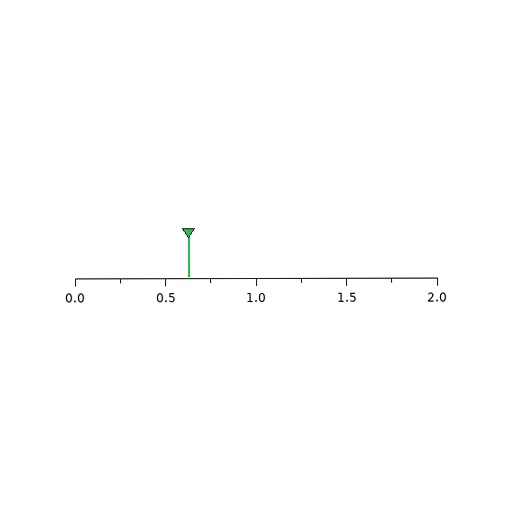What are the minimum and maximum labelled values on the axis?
The axis runs from 0.0 to 2.0.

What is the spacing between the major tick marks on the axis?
The major ticks are spaced 0.5 apart.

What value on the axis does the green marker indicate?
The marker indicates approximately 0.62.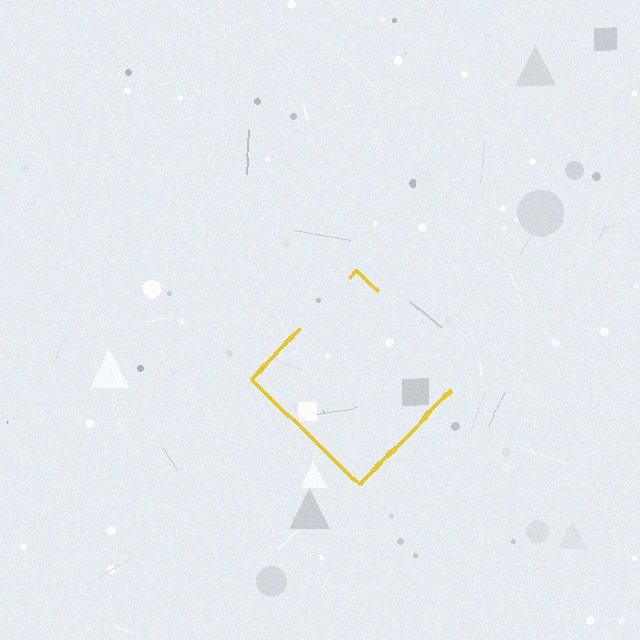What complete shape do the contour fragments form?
The contour fragments form a diamond.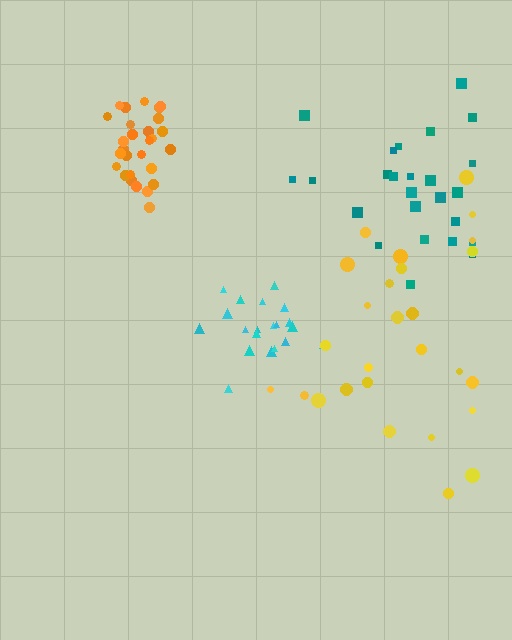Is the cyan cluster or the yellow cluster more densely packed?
Cyan.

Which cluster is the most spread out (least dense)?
Yellow.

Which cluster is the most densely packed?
Orange.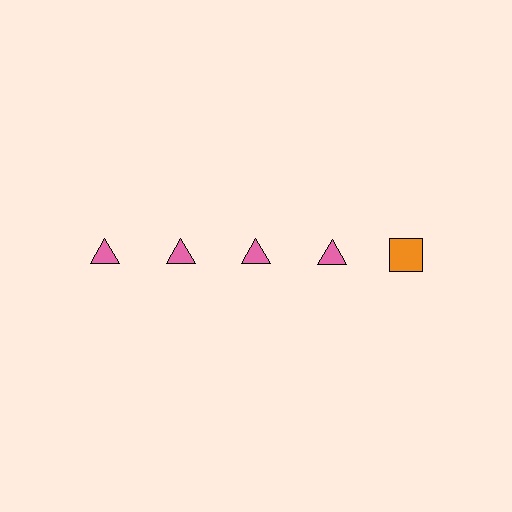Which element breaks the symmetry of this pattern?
The orange square in the top row, rightmost column breaks the symmetry. All other shapes are pink triangles.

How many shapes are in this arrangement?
There are 5 shapes arranged in a grid pattern.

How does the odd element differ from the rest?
It differs in both color (orange instead of pink) and shape (square instead of triangle).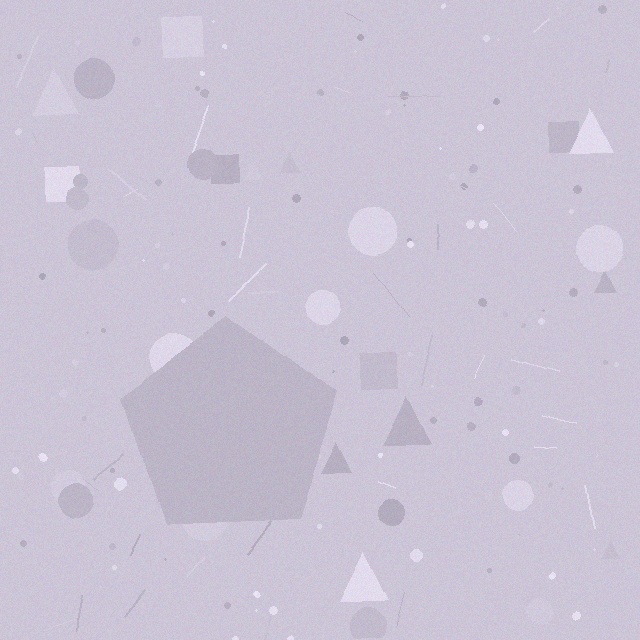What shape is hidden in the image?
A pentagon is hidden in the image.